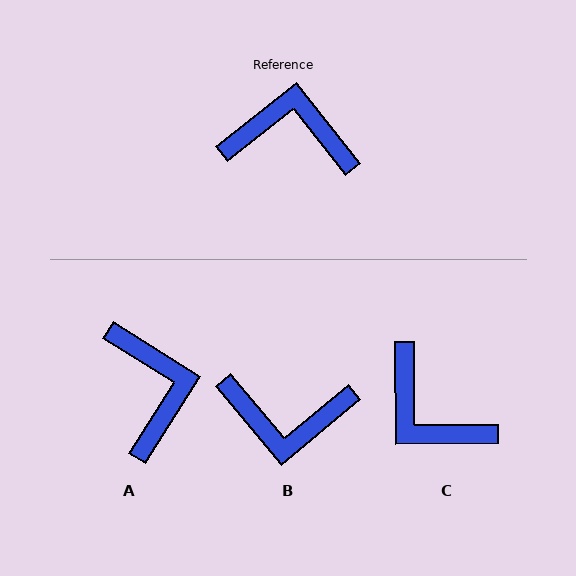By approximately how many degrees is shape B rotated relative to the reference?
Approximately 178 degrees clockwise.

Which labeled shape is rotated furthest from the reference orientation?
B, about 178 degrees away.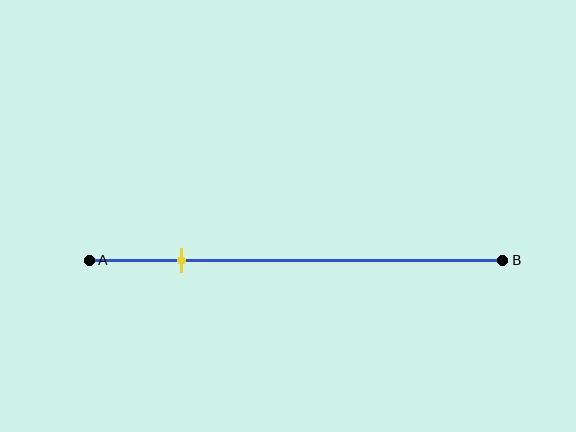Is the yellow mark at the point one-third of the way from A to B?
No, the mark is at about 20% from A, not at the 33% one-third point.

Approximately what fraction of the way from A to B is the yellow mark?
The yellow mark is approximately 20% of the way from A to B.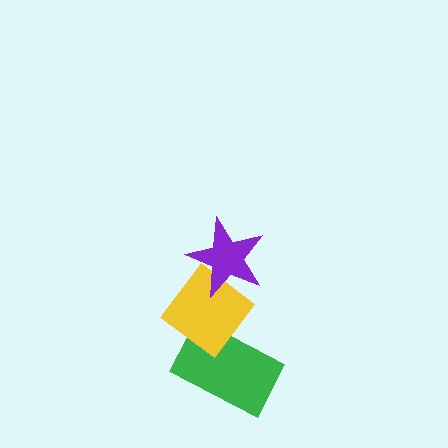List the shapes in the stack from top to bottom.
From top to bottom: the purple star, the yellow diamond, the green rectangle.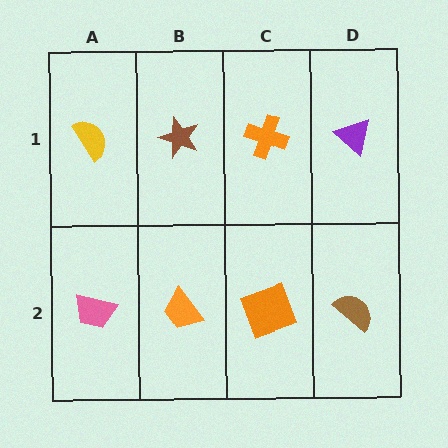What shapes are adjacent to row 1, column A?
A pink trapezoid (row 2, column A), a brown star (row 1, column B).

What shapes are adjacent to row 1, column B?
An orange trapezoid (row 2, column B), a yellow semicircle (row 1, column A), an orange cross (row 1, column C).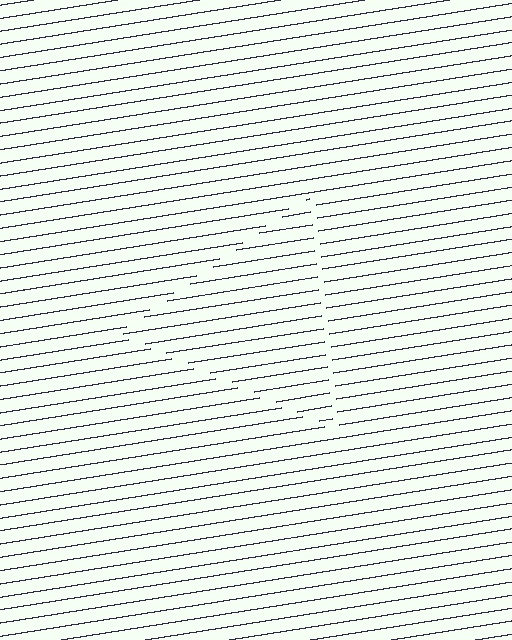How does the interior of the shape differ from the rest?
The interior of the shape contains the same grating, shifted by half a period — the contour is defined by the phase discontinuity where line-ends from the inner and outer gratings abut.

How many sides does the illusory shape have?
3 sides — the line-ends trace a triangle.